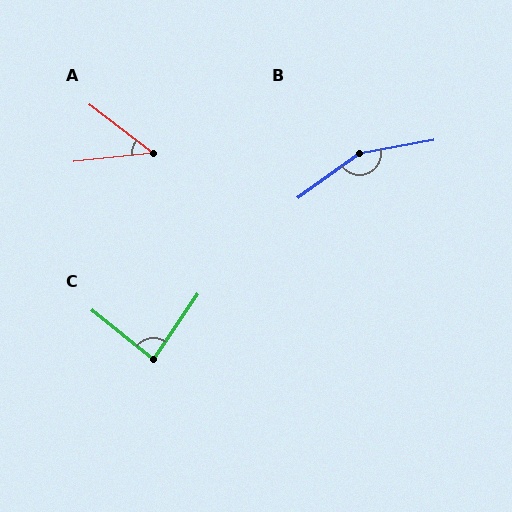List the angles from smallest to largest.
A (44°), C (85°), B (154°).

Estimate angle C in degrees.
Approximately 85 degrees.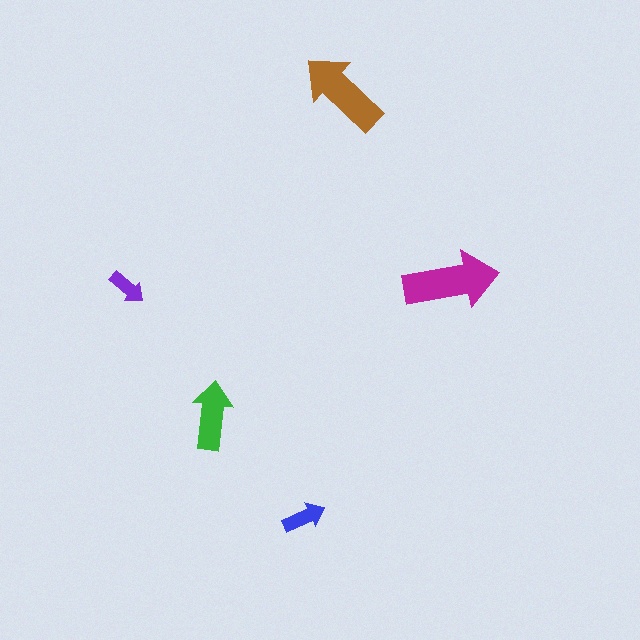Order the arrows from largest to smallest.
the magenta one, the brown one, the green one, the blue one, the purple one.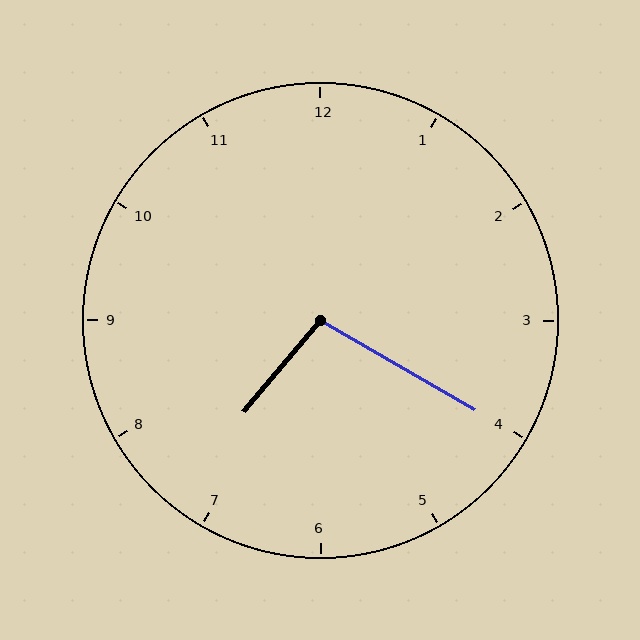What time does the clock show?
7:20.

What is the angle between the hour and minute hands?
Approximately 100 degrees.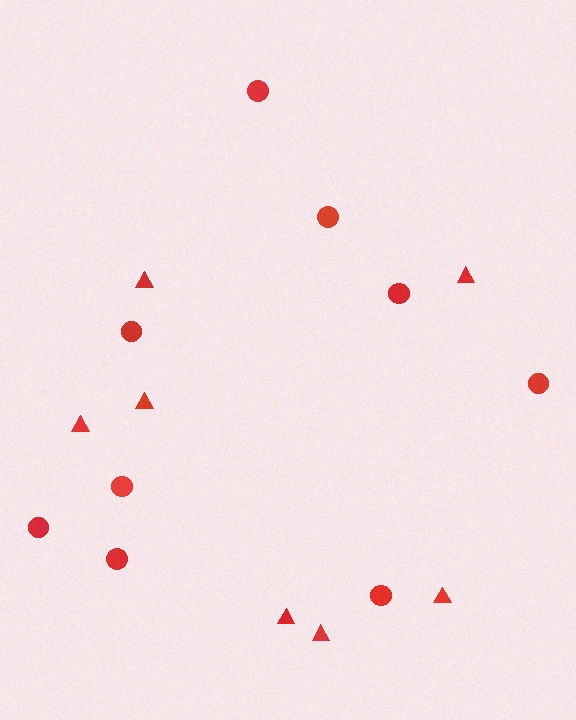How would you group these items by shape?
There are 2 groups: one group of circles (9) and one group of triangles (7).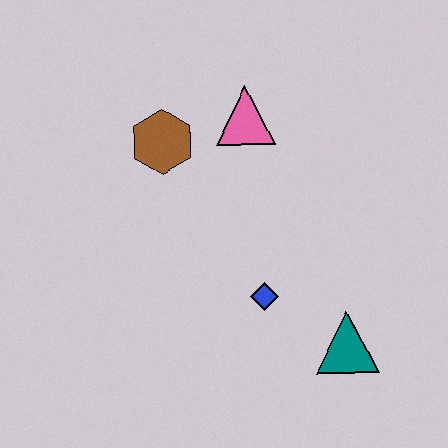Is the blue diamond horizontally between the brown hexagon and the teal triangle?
Yes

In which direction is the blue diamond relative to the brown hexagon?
The blue diamond is below the brown hexagon.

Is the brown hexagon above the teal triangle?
Yes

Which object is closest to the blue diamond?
The teal triangle is closest to the blue diamond.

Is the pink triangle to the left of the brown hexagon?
No